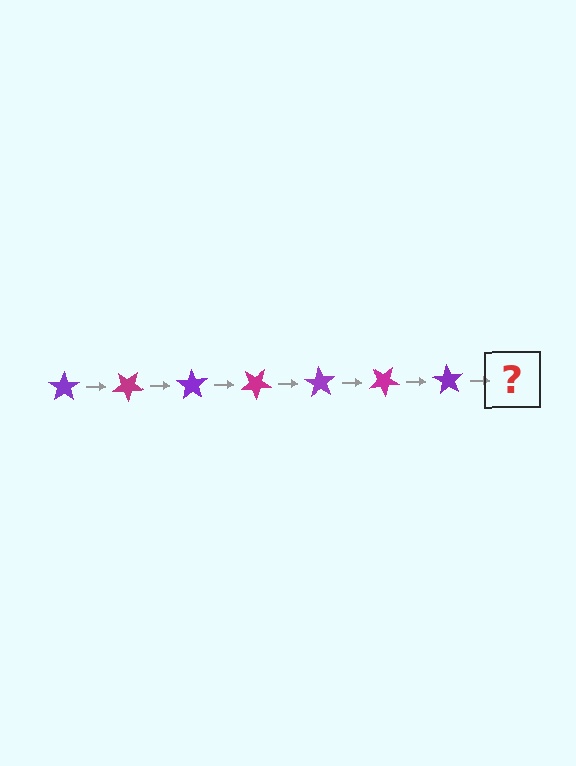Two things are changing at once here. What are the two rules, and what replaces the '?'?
The two rules are that it rotates 35 degrees each step and the color cycles through purple and magenta. The '?' should be a magenta star, rotated 245 degrees from the start.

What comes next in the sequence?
The next element should be a magenta star, rotated 245 degrees from the start.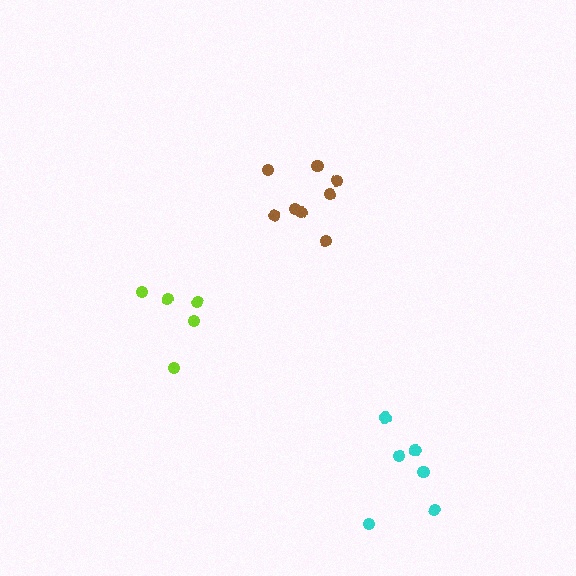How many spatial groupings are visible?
There are 3 spatial groupings.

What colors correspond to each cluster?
The clusters are colored: lime, brown, cyan.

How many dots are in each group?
Group 1: 5 dots, Group 2: 8 dots, Group 3: 6 dots (19 total).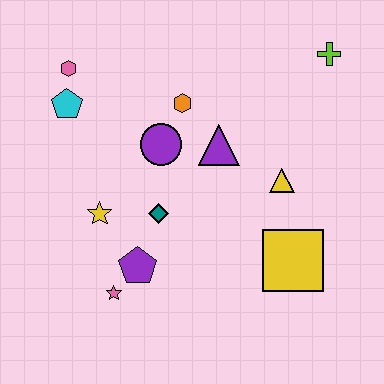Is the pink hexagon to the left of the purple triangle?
Yes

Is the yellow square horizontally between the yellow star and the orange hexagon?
No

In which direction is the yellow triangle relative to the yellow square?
The yellow triangle is above the yellow square.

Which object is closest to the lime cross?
The yellow triangle is closest to the lime cross.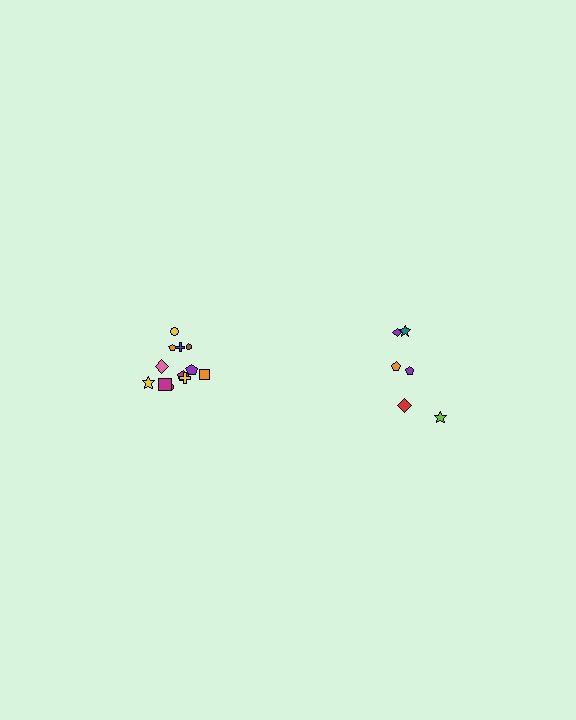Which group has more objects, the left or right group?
The left group.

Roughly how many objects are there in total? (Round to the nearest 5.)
Roughly 20 objects in total.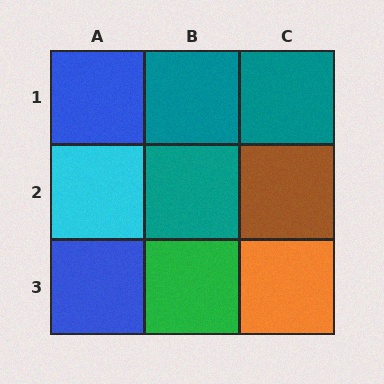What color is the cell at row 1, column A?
Blue.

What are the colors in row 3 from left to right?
Blue, green, orange.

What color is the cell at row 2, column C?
Brown.